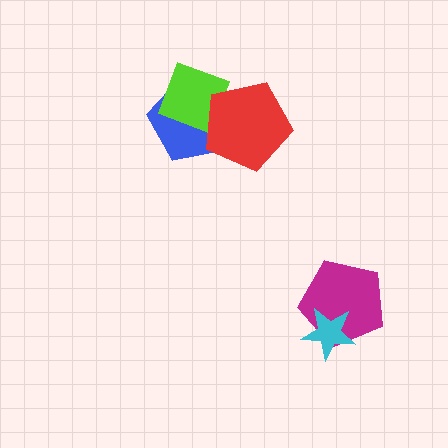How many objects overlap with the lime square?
2 objects overlap with the lime square.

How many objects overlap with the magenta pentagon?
1 object overlaps with the magenta pentagon.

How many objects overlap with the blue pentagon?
2 objects overlap with the blue pentagon.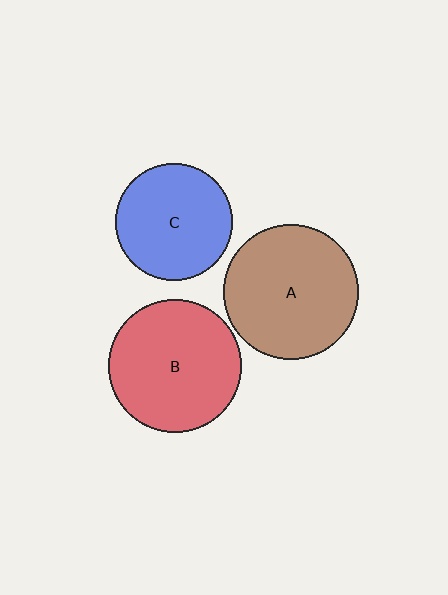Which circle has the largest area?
Circle A (brown).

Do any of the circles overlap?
No, none of the circles overlap.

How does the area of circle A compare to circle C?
Approximately 1.3 times.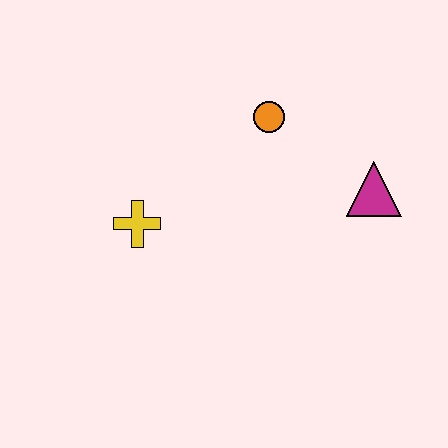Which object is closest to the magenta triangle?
The orange circle is closest to the magenta triangle.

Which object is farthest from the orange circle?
The yellow cross is farthest from the orange circle.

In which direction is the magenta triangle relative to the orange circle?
The magenta triangle is to the right of the orange circle.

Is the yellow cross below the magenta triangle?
Yes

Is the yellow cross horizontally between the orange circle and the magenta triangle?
No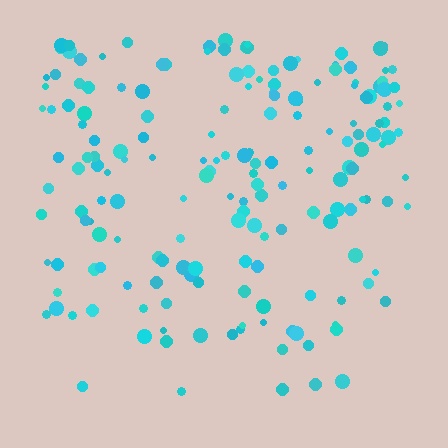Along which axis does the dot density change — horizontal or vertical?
Vertical.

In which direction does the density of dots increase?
From bottom to top, with the top side densest.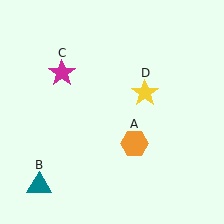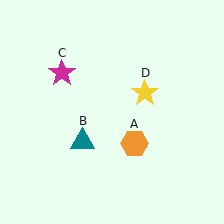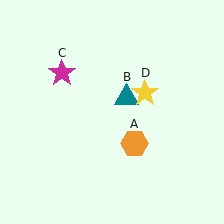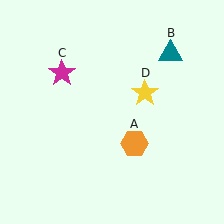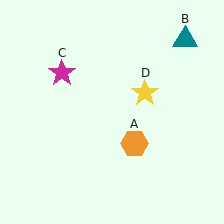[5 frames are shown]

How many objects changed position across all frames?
1 object changed position: teal triangle (object B).